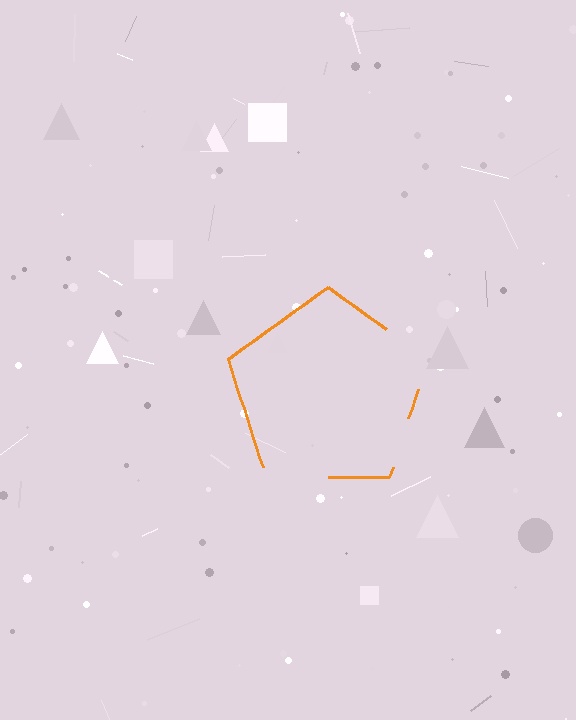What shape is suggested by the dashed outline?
The dashed outline suggests a pentagon.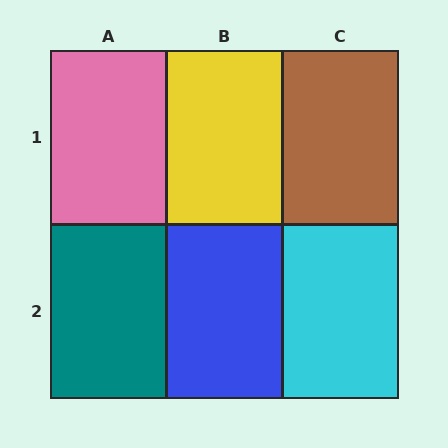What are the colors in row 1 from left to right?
Pink, yellow, brown.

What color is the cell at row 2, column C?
Cyan.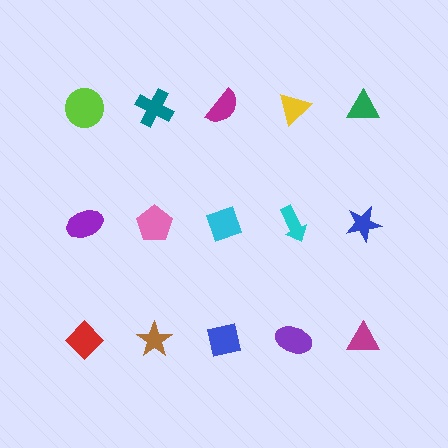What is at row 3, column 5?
A magenta triangle.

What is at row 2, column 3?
A cyan diamond.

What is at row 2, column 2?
A pink pentagon.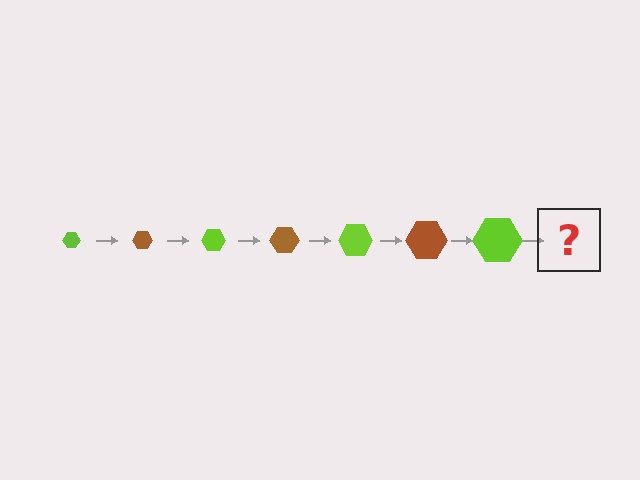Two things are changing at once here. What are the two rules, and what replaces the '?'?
The two rules are that the hexagon grows larger each step and the color cycles through lime and brown. The '?' should be a brown hexagon, larger than the previous one.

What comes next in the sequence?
The next element should be a brown hexagon, larger than the previous one.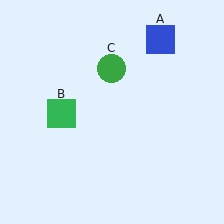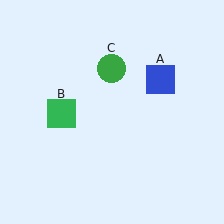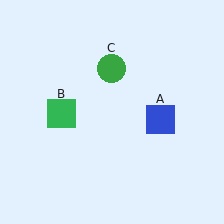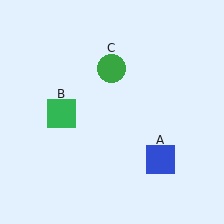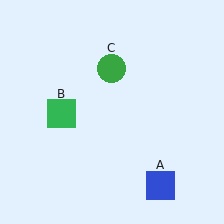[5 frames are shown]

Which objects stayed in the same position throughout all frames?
Green square (object B) and green circle (object C) remained stationary.